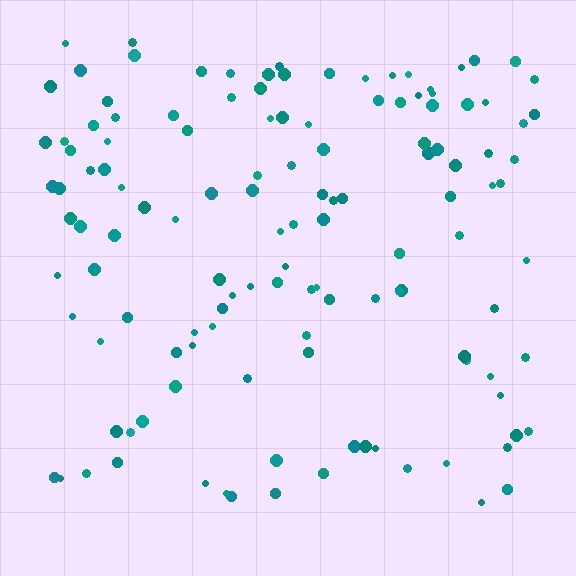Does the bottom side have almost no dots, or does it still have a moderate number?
Still a moderate number, just noticeably fewer than the top.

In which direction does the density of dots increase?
From bottom to top, with the top side densest.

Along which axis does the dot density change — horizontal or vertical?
Vertical.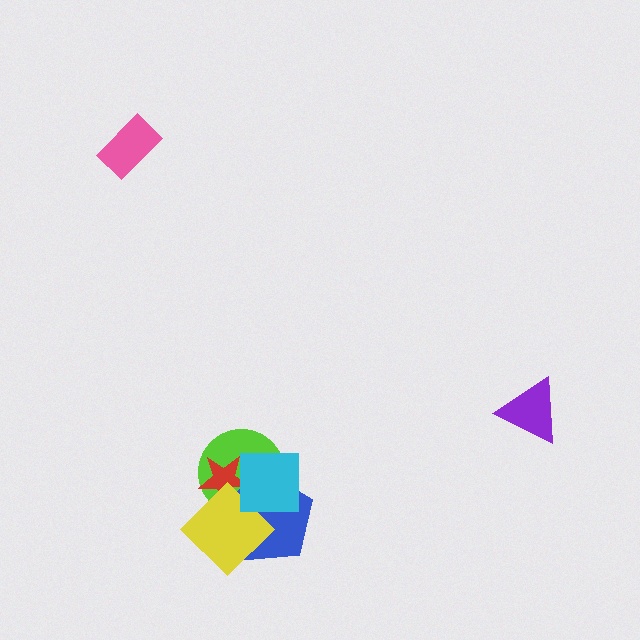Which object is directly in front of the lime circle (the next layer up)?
The red star is directly in front of the lime circle.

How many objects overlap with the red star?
4 objects overlap with the red star.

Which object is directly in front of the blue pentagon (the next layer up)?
The yellow diamond is directly in front of the blue pentagon.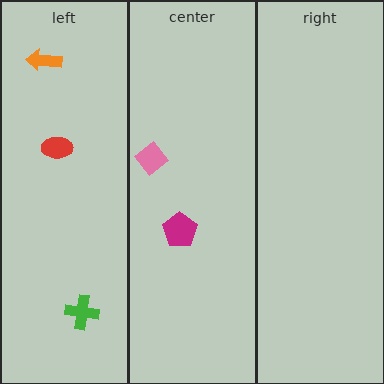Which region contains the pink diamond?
The center region.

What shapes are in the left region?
The green cross, the red ellipse, the orange arrow.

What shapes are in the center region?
The pink diamond, the magenta pentagon.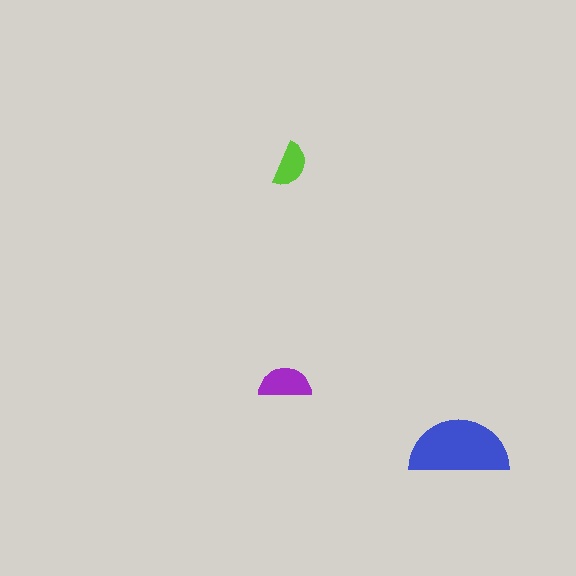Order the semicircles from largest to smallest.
the blue one, the purple one, the lime one.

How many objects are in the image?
There are 3 objects in the image.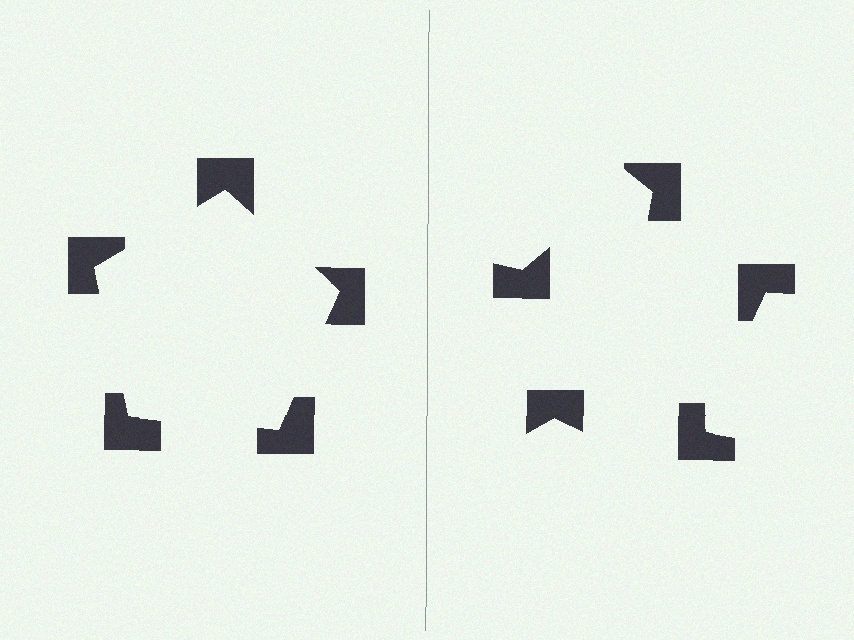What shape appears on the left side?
An illusory pentagon.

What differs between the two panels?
The notched squares are positioned identically on both sides; only the wedge orientations differ. On the left they align to a pentagon; on the right they are misaligned.